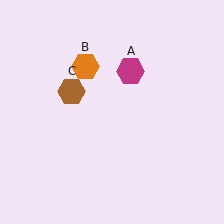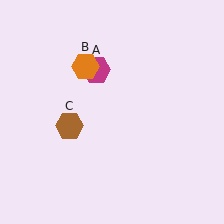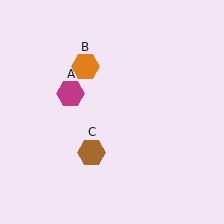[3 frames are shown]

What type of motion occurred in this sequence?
The magenta hexagon (object A), brown hexagon (object C) rotated counterclockwise around the center of the scene.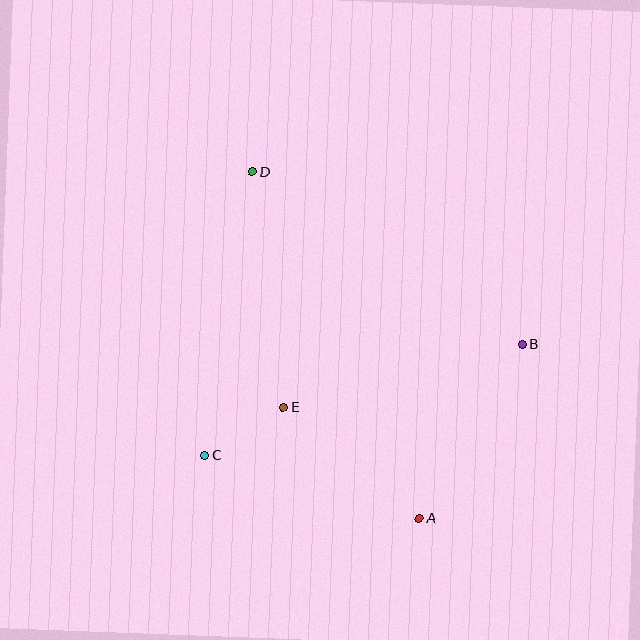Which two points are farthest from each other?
Points A and D are farthest from each other.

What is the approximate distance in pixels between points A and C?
The distance between A and C is approximately 224 pixels.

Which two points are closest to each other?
Points C and E are closest to each other.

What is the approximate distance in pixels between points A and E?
The distance between A and E is approximately 176 pixels.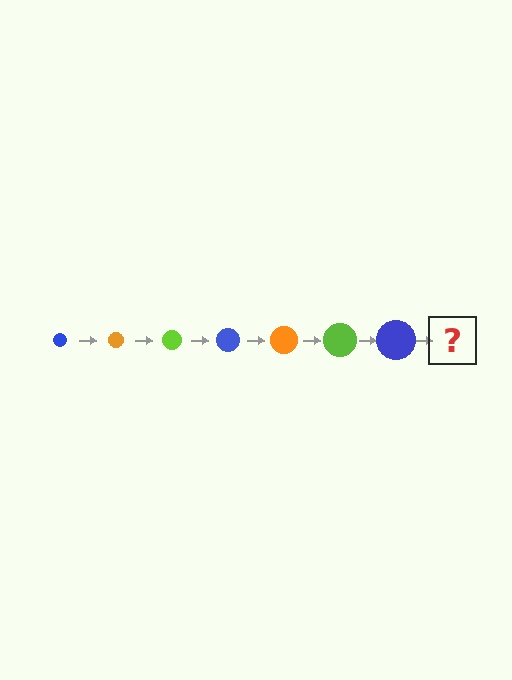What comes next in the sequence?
The next element should be an orange circle, larger than the previous one.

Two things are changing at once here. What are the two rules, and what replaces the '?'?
The two rules are that the circle grows larger each step and the color cycles through blue, orange, and lime. The '?' should be an orange circle, larger than the previous one.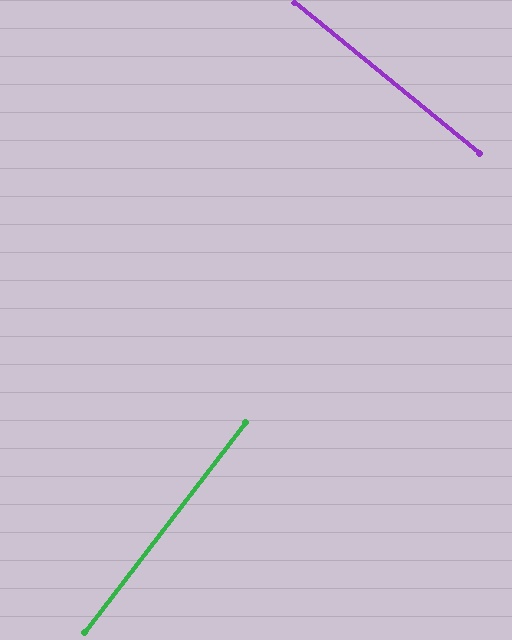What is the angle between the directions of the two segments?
Approximately 88 degrees.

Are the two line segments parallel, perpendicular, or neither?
Perpendicular — they meet at approximately 88°.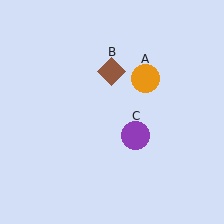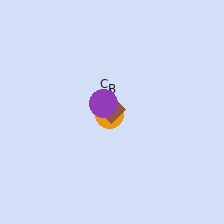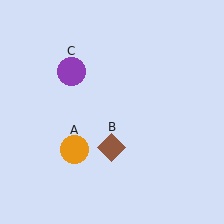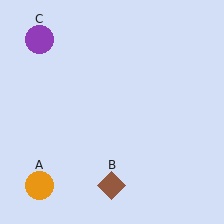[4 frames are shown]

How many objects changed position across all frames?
3 objects changed position: orange circle (object A), brown diamond (object B), purple circle (object C).